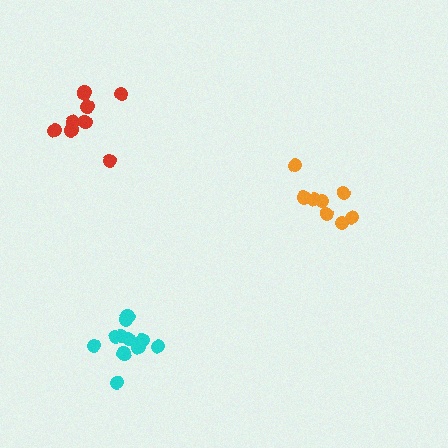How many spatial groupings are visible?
There are 3 spatial groupings.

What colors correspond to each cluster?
The clusters are colored: orange, red, cyan.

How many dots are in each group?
Group 1: 8 dots, Group 2: 9 dots, Group 3: 12 dots (29 total).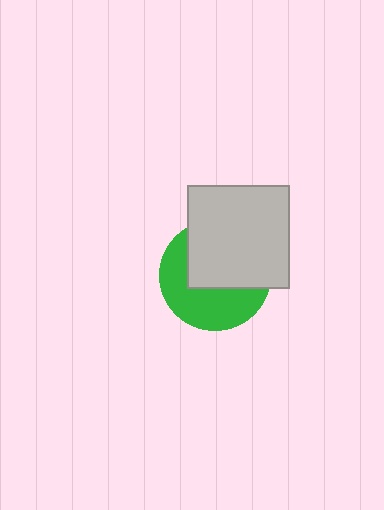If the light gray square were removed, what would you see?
You would see the complete green circle.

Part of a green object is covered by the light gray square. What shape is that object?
It is a circle.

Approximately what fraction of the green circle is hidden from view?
Roughly 52% of the green circle is hidden behind the light gray square.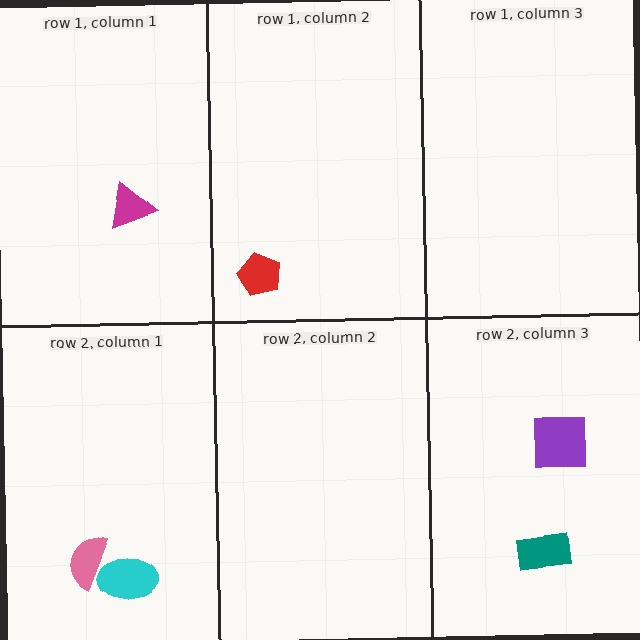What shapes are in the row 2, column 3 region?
The teal rectangle, the purple square.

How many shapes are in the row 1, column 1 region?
1.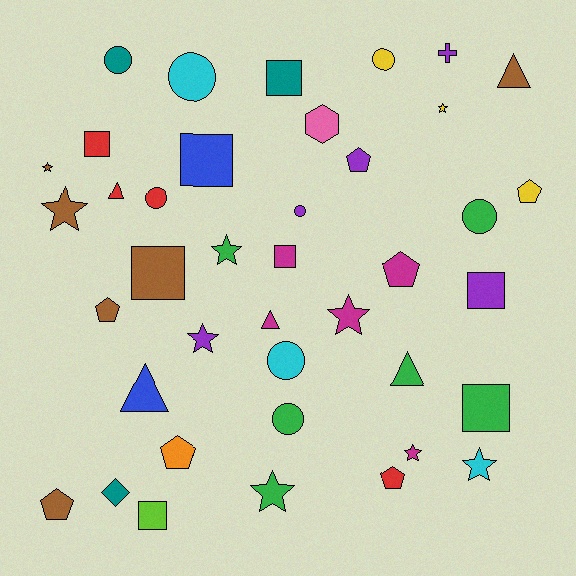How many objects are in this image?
There are 40 objects.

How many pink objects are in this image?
There is 1 pink object.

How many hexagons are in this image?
There is 1 hexagon.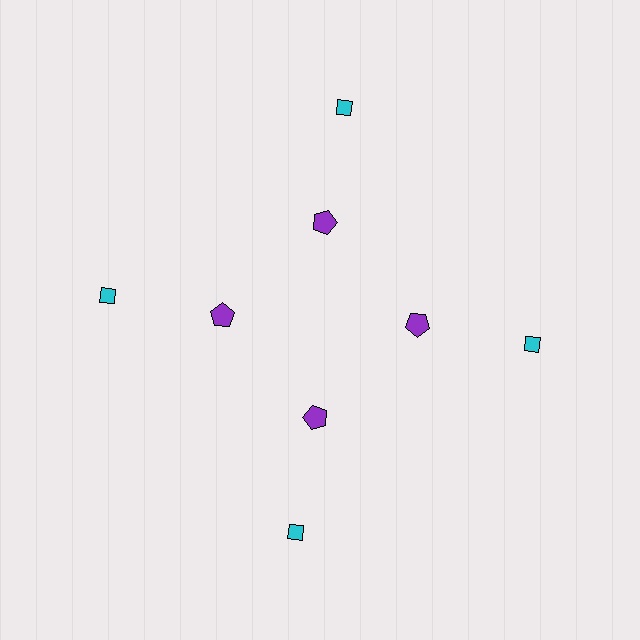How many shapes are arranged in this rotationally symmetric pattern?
There are 8 shapes, arranged in 4 groups of 2.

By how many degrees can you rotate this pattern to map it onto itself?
The pattern maps onto itself every 90 degrees of rotation.